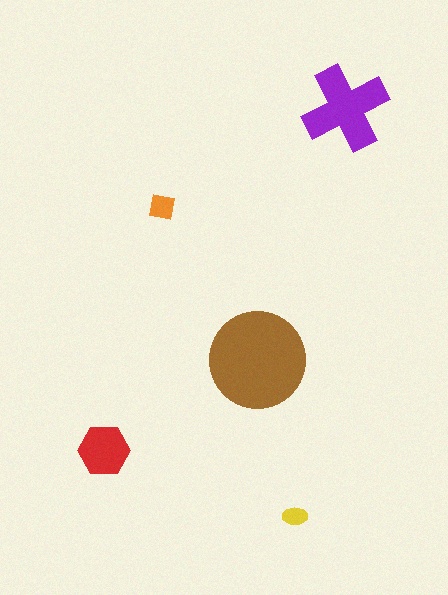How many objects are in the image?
There are 5 objects in the image.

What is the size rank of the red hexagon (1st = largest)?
3rd.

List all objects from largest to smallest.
The brown circle, the purple cross, the red hexagon, the orange square, the yellow ellipse.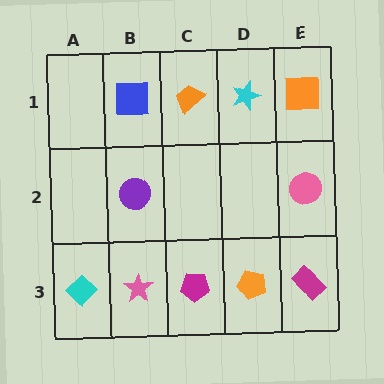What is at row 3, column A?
A cyan diamond.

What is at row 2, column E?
A pink circle.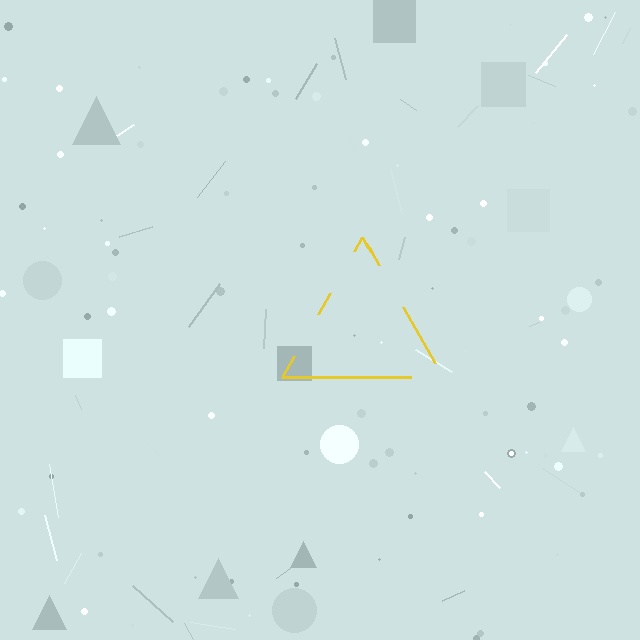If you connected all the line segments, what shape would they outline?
They would outline a triangle.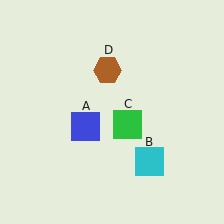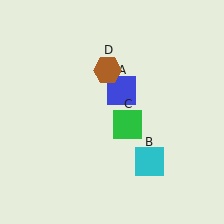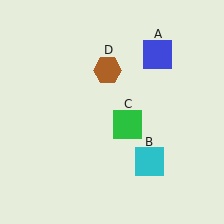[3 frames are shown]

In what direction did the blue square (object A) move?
The blue square (object A) moved up and to the right.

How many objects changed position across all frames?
1 object changed position: blue square (object A).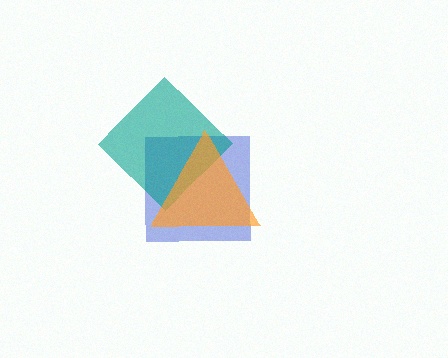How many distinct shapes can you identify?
There are 3 distinct shapes: a blue square, a teal diamond, an orange triangle.